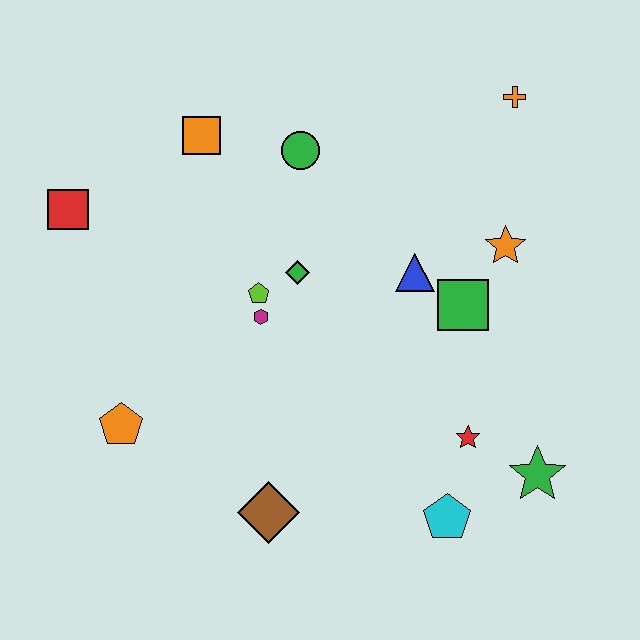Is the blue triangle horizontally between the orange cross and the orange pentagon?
Yes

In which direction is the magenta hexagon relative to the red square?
The magenta hexagon is to the right of the red square.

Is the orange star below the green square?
No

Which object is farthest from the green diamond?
The green star is farthest from the green diamond.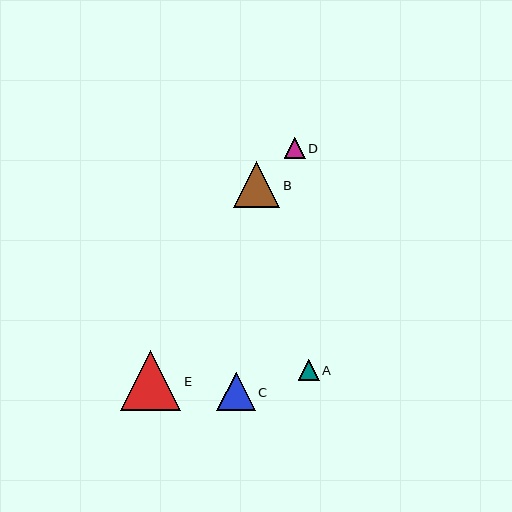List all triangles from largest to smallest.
From largest to smallest: E, B, C, D, A.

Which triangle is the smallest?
Triangle A is the smallest with a size of approximately 21 pixels.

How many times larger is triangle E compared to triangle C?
Triangle E is approximately 1.5 times the size of triangle C.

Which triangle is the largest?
Triangle E is the largest with a size of approximately 60 pixels.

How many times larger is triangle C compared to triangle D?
Triangle C is approximately 1.8 times the size of triangle D.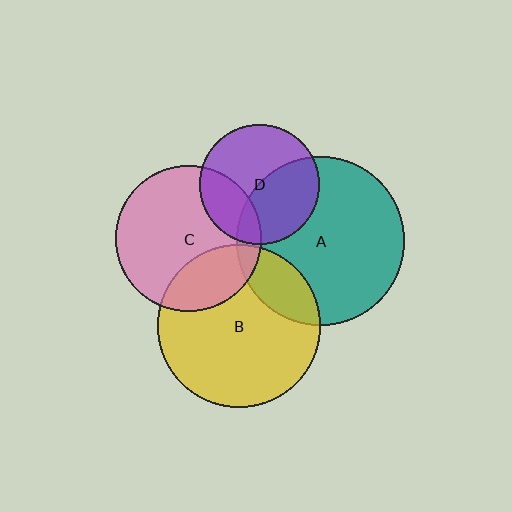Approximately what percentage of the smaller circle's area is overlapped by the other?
Approximately 10%.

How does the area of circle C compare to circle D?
Approximately 1.5 times.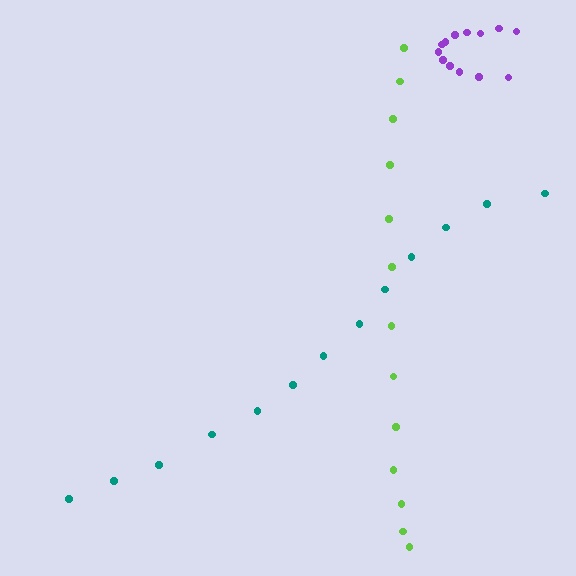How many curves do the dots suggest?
There are 3 distinct paths.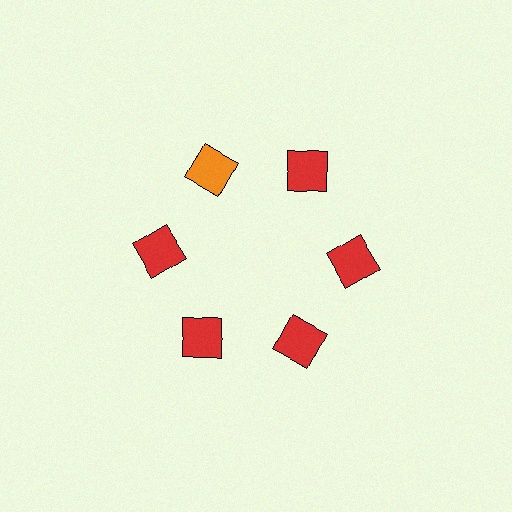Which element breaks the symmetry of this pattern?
The orange square at roughly the 11 o'clock position breaks the symmetry. All other shapes are red squares.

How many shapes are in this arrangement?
There are 6 shapes arranged in a ring pattern.